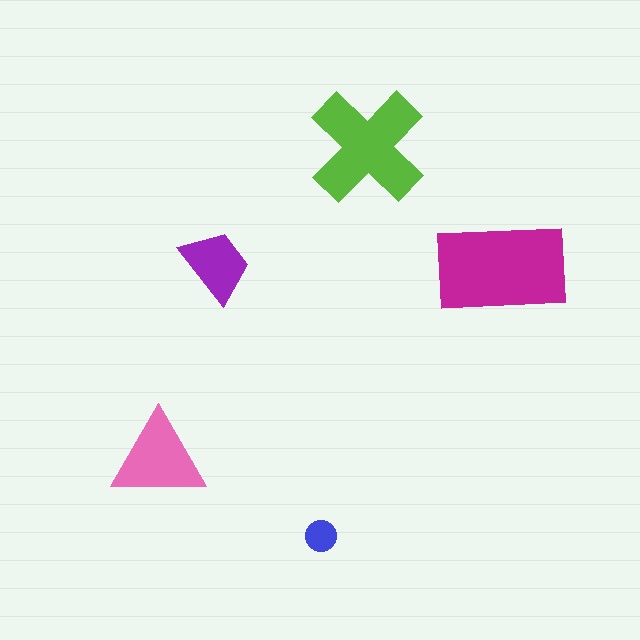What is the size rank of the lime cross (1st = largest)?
2nd.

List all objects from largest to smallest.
The magenta rectangle, the lime cross, the pink triangle, the purple trapezoid, the blue circle.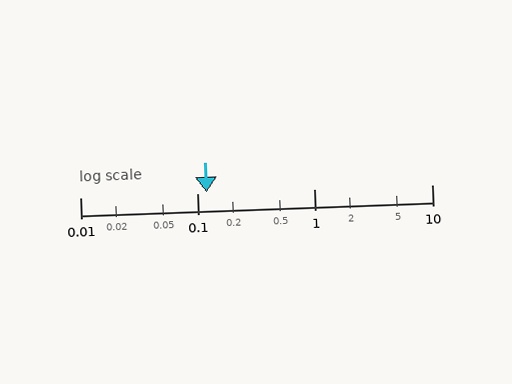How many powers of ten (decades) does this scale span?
The scale spans 3 decades, from 0.01 to 10.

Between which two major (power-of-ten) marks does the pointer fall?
The pointer is between 0.1 and 1.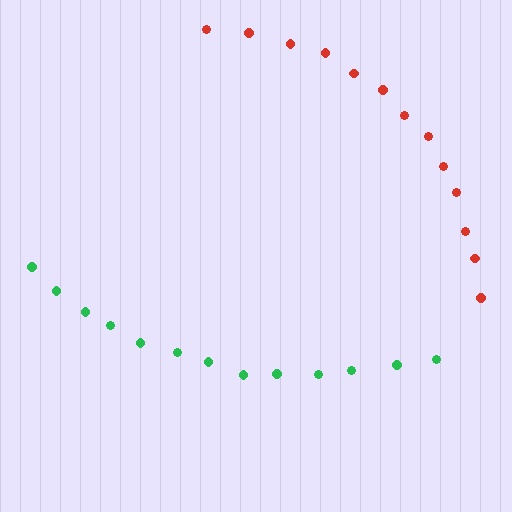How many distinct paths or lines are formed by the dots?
There are 2 distinct paths.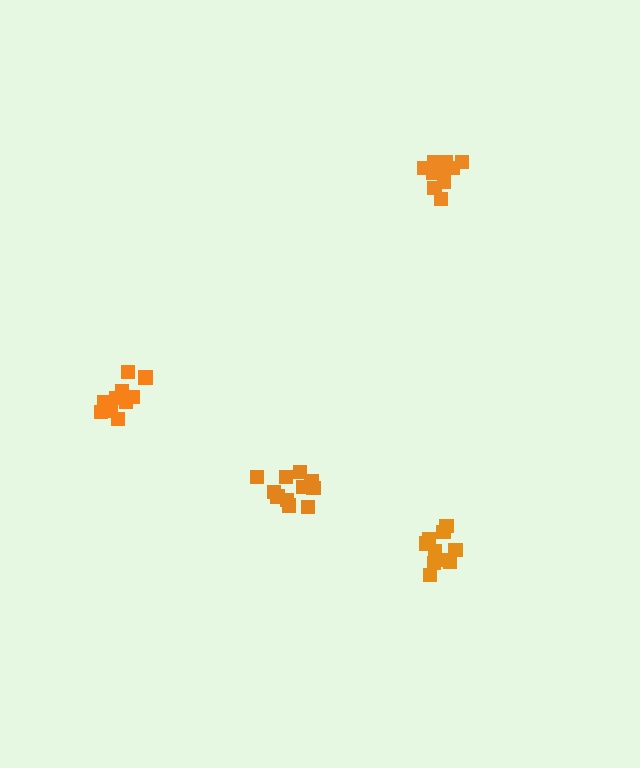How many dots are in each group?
Group 1: 10 dots, Group 2: 11 dots, Group 3: 11 dots, Group 4: 10 dots (42 total).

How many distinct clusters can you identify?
There are 4 distinct clusters.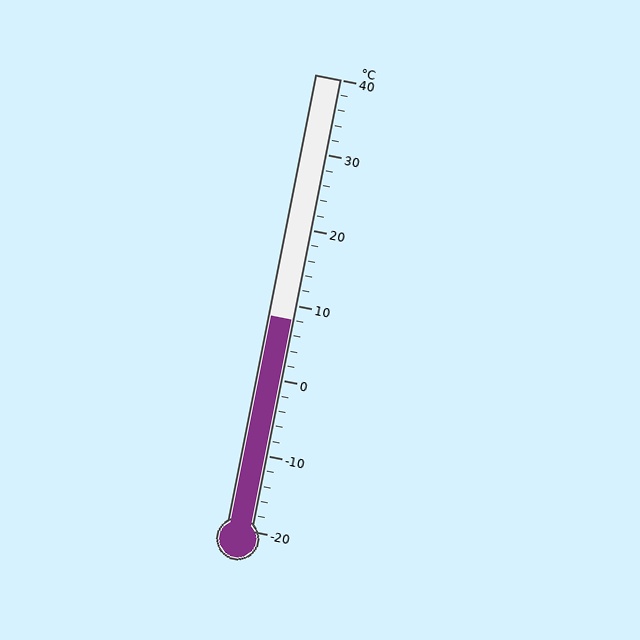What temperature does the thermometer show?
The thermometer shows approximately 8°C.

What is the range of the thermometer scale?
The thermometer scale ranges from -20°C to 40°C.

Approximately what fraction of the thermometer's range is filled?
The thermometer is filled to approximately 45% of its range.